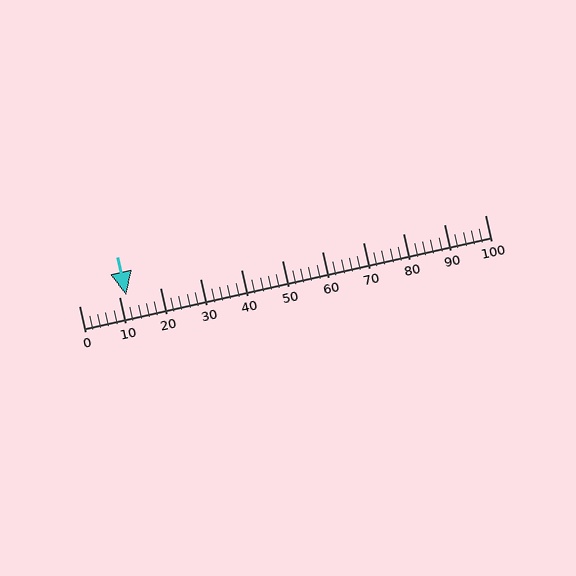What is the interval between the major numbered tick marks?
The major tick marks are spaced 10 units apart.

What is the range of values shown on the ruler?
The ruler shows values from 0 to 100.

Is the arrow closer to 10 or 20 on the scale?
The arrow is closer to 10.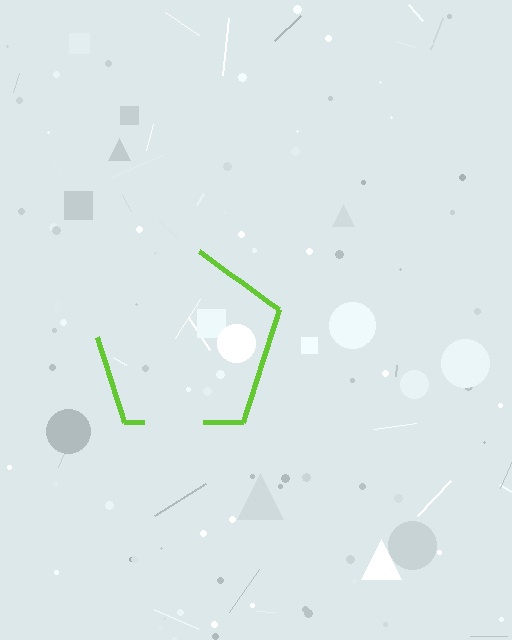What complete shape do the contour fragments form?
The contour fragments form a pentagon.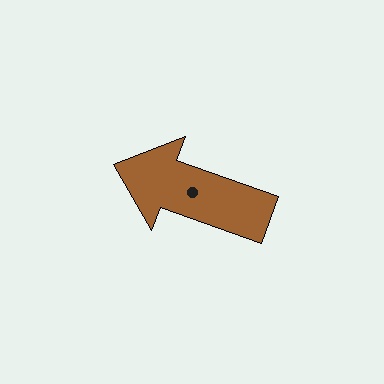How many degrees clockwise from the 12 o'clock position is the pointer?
Approximately 290 degrees.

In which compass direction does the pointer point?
West.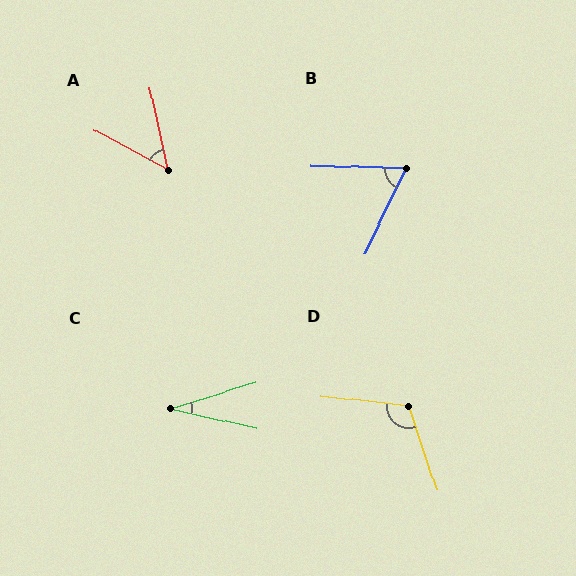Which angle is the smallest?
C, at approximately 30 degrees.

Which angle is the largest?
D, at approximately 115 degrees.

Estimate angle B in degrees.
Approximately 65 degrees.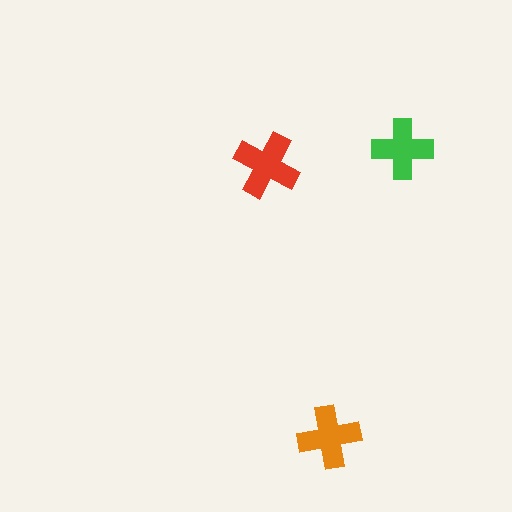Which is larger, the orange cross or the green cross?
The orange one.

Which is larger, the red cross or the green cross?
The red one.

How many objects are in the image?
There are 3 objects in the image.